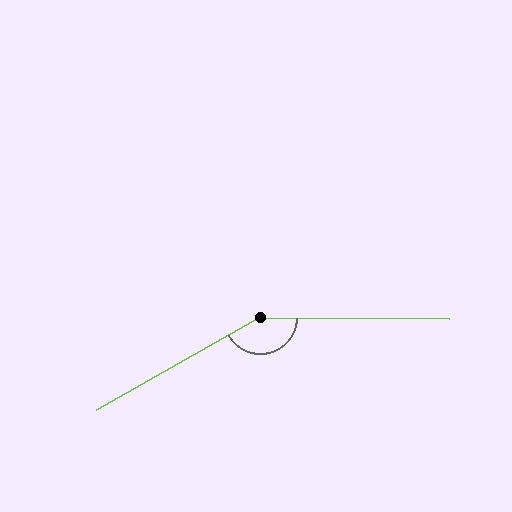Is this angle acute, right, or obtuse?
It is obtuse.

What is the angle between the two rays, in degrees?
Approximately 150 degrees.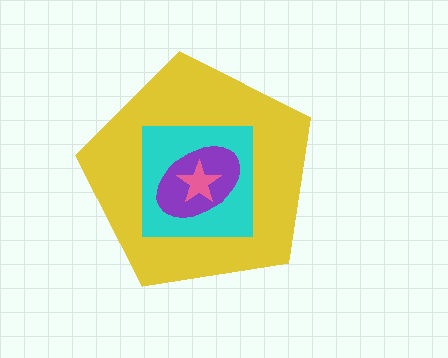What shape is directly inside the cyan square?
The purple ellipse.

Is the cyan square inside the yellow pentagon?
Yes.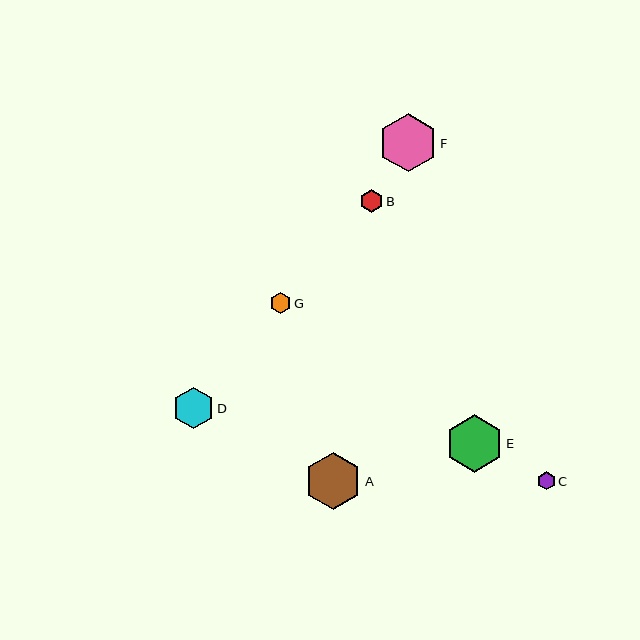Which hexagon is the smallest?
Hexagon C is the smallest with a size of approximately 18 pixels.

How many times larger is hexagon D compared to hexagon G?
Hexagon D is approximately 2.0 times the size of hexagon G.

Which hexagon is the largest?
Hexagon F is the largest with a size of approximately 58 pixels.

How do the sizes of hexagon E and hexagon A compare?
Hexagon E and hexagon A are approximately the same size.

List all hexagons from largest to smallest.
From largest to smallest: F, E, A, D, B, G, C.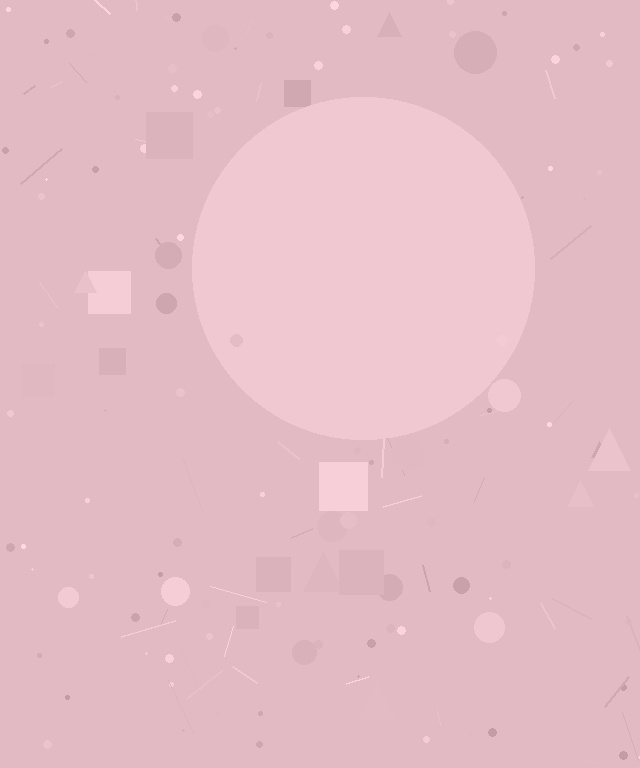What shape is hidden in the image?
A circle is hidden in the image.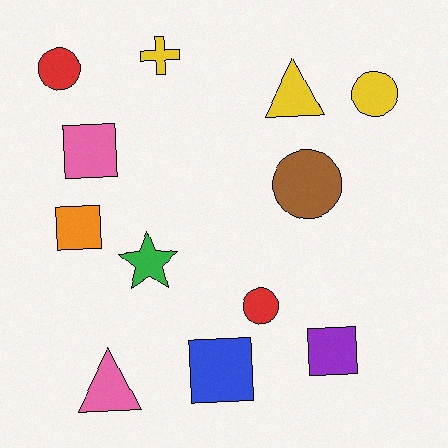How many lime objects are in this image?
There are no lime objects.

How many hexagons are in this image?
There are no hexagons.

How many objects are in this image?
There are 12 objects.